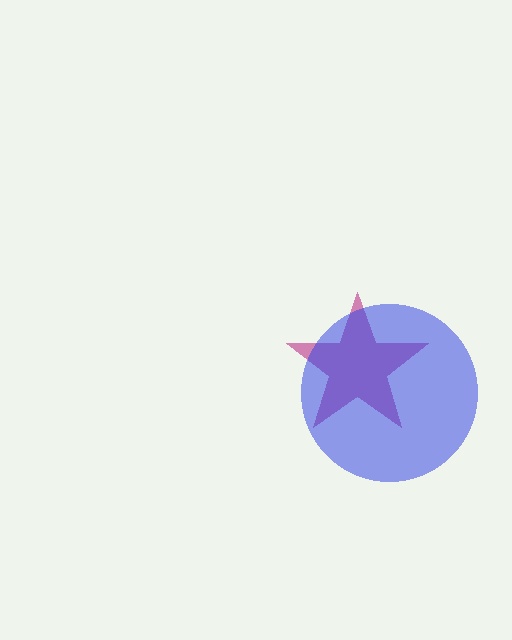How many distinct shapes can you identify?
There are 2 distinct shapes: a magenta star, a blue circle.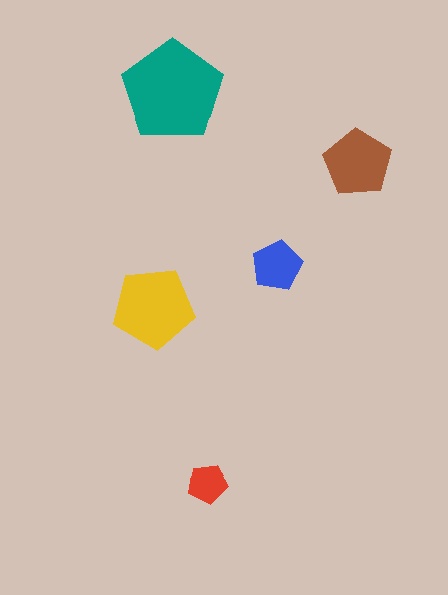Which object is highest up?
The teal pentagon is topmost.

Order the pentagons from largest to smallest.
the teal one, the yellow one, the brown one, the blue one, the red one.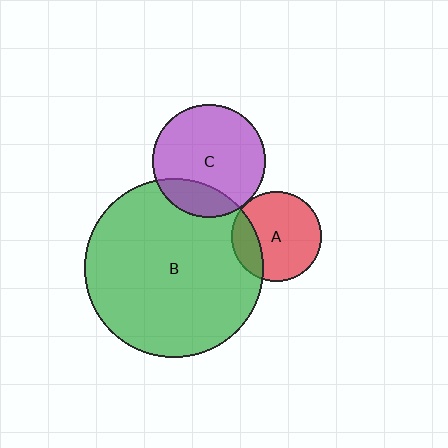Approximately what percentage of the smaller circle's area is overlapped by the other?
Approximately 25%.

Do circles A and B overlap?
Yes.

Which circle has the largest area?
Circle B (green).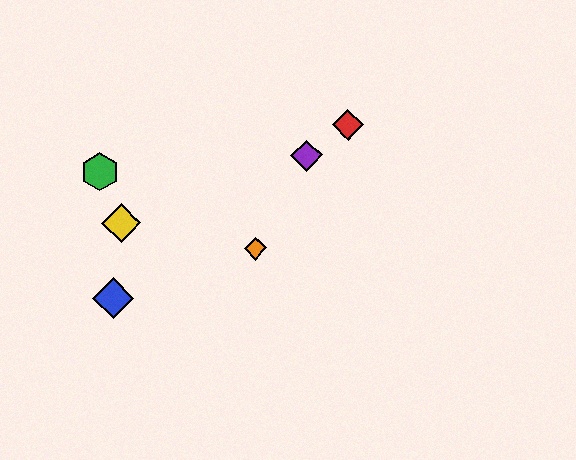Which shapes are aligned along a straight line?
The red diamond, the blue diamond, the purple diamond are aligned along a straight line.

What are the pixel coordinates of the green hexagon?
The green hexagon is at (100, 172).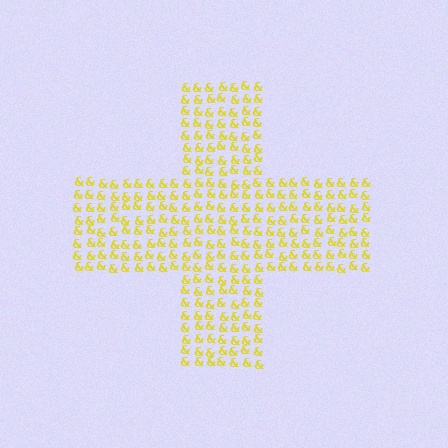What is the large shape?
The large shape is a cross.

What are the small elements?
The small elements are ampersands.